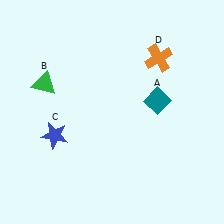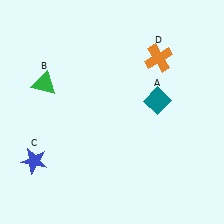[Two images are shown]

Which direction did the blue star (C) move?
The blue star (C) moved down.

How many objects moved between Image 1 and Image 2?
1 object moved between the two images.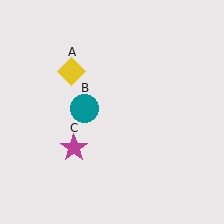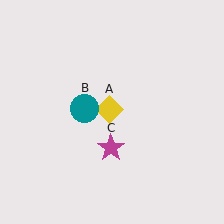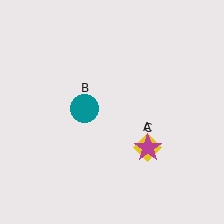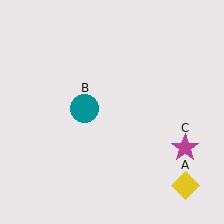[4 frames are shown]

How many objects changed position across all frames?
2 objects changed position: yellow diamond (object A), magenta star (object C).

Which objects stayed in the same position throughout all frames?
Teal circle (object B) remained stationary.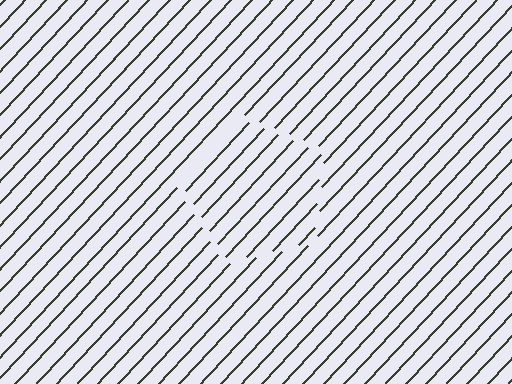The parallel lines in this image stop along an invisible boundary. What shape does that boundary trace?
An illusory pentagon. The interior of the shape contains the same grating, shifted by half a period — the contour is defined by the phase discontinuity where line-ends from the inner and outer gratings abut.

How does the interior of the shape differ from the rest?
The interior of the shape contains the same grating, shifted by half a period — the contour is defined by the phase discontinuity where line-ends from the inner and outer gratings abut.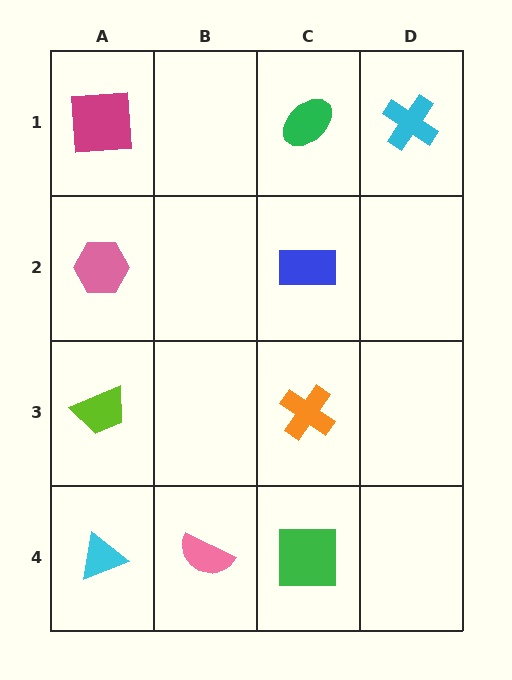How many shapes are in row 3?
2 shapes.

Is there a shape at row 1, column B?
No, that cell is empty.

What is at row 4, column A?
A cyan triangle.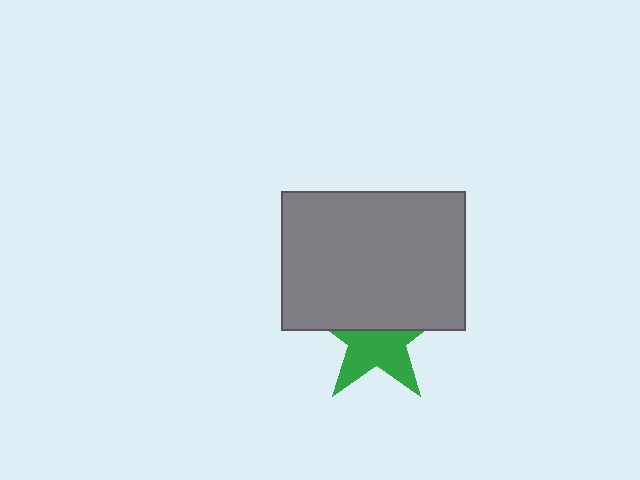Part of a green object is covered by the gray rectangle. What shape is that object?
It is a star.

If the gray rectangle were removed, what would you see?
You would see the complete green star.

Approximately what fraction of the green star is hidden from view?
Roughly 48% of the green star is hidden behind the gray rectangle.